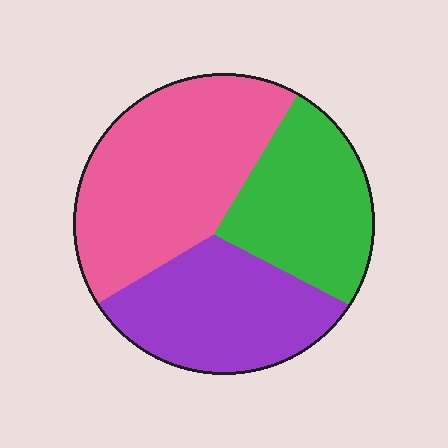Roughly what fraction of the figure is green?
Green covers around 30% of the figure.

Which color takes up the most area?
Pink, at roughly 40%.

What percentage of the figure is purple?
Purple covers roughly 30% of the figure.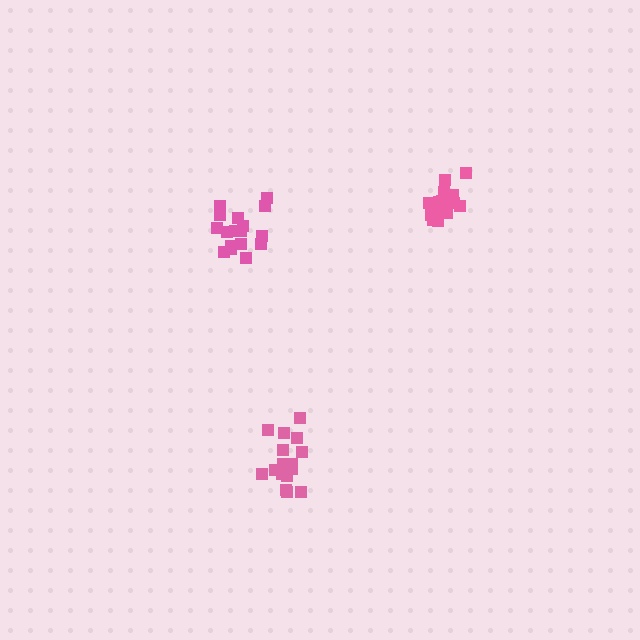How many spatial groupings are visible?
There are 3 spatial groupings.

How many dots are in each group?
Group 1: 16 dots, Group 2: 18 dots, Group 3: 15 dots (49 total).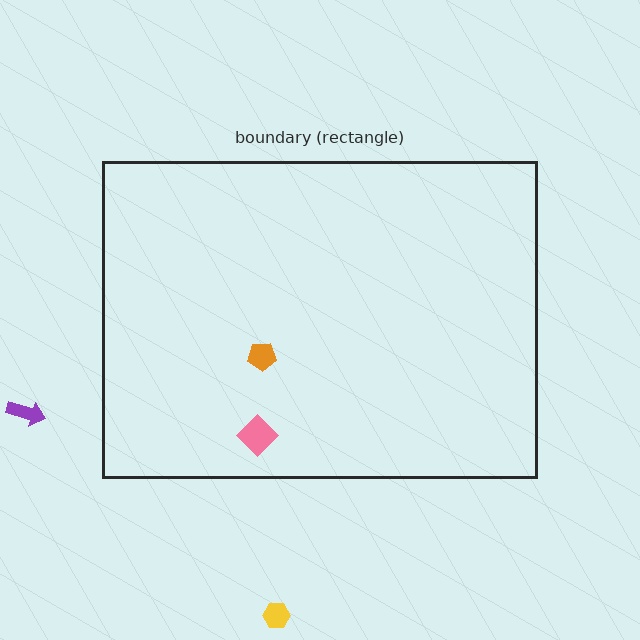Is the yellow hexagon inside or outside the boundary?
Outside.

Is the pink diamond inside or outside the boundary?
Inside.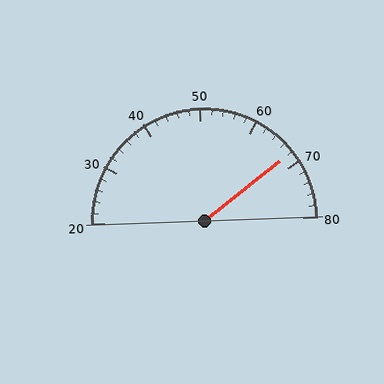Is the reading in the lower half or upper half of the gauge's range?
The reading is in the upper half of the range (20 to 80).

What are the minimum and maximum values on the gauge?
The gauge ranges from 20 to 80.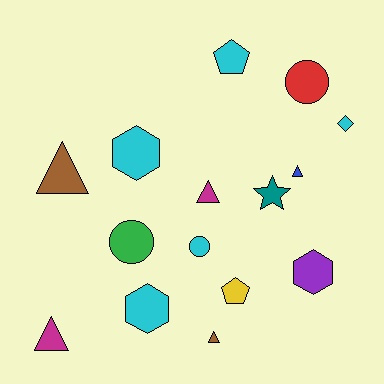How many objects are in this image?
There are 15 objects.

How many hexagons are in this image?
There are 3 hexagons.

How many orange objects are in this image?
There are no orange objects.